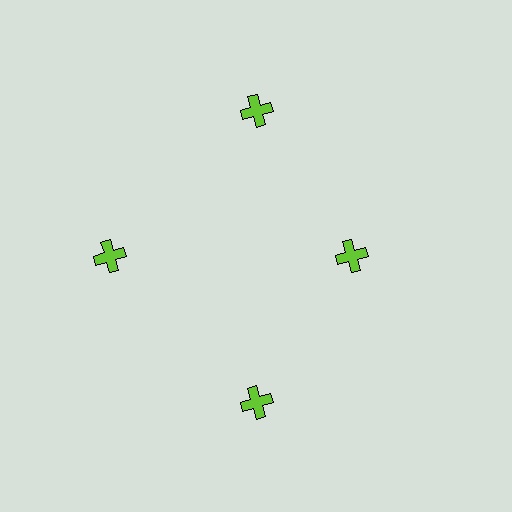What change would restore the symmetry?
The symmetry would be restored by moving it outward, back onto the ring so that all 4 crosses sit at equal angles and equal distance from the center.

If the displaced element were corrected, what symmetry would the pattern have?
It would have 4-fold rotational symmetry — the pattern would map onto itself every 90 degrees.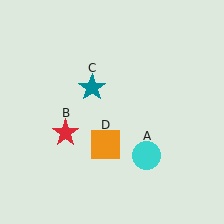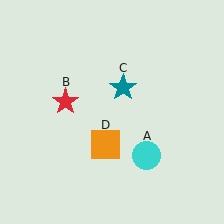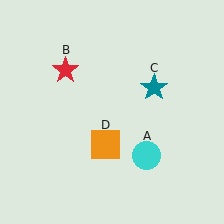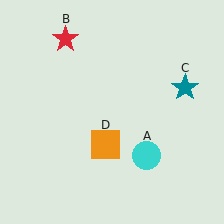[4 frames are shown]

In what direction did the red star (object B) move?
The red star (object B) moved up.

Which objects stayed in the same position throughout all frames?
Cyan circle (object A) and orange square (object D) remained stationary.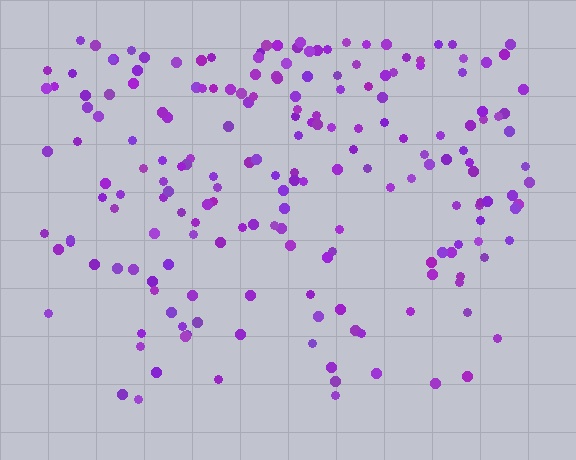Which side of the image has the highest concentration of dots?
The top.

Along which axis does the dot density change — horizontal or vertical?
Vertical.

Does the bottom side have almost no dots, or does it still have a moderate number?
Still a moderate number, just noticeably fewer than the top.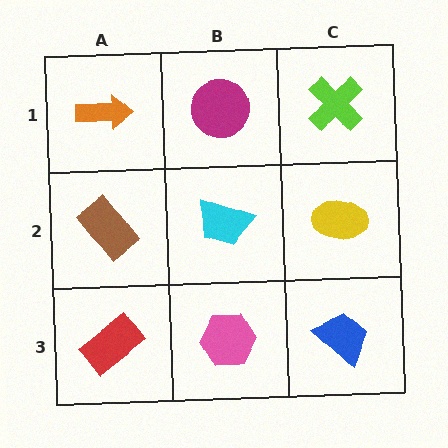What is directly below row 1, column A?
A brown rectangle.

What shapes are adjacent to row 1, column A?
A brown rectangle (row 2, column A), a magenta circle (row 1, column B).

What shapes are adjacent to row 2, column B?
A magenta circle (row 1, column B), a pink hexagon (row 3, column B), a brown rectangle (row 2, column A), a yellow ellipse (row 2, column C).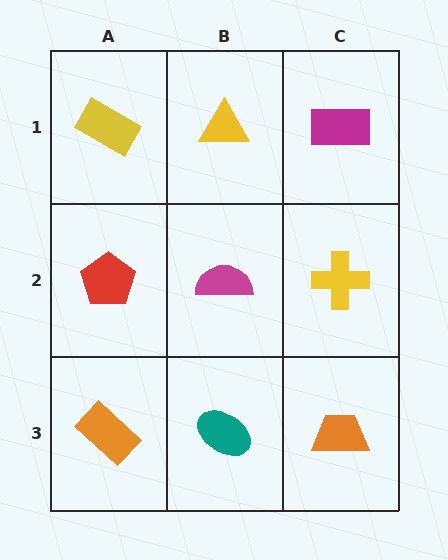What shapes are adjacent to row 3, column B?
A magenta semicircle (row 2, column B), an orange rectangle (row 3, column A), an orange trapezoid (row 3, column C).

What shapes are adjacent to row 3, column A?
A red pentagon (row 2, column A), a teal ellipse (row 3, column B).